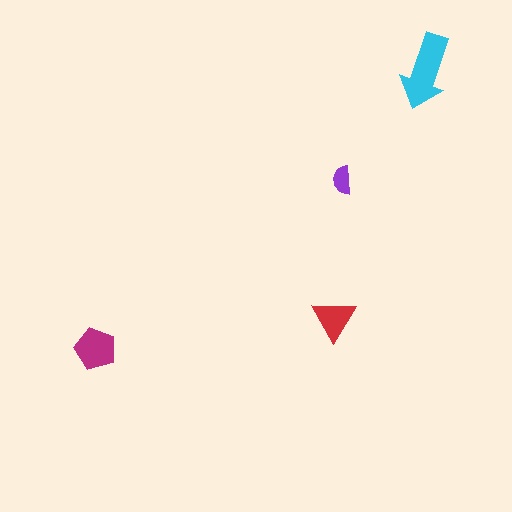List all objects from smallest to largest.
The purple semicircle, the red triangle, the magenta pentagon, the cyan arrow.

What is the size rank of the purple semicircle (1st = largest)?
4th.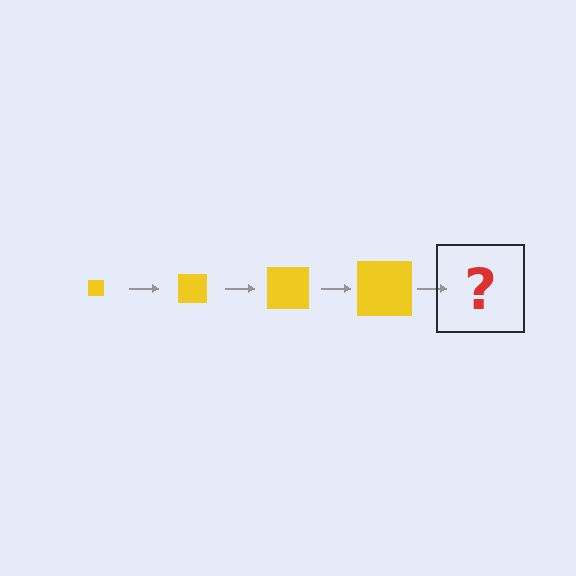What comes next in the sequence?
The next element should be a yellow square, larger than the previous one.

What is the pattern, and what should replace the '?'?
The pattern is that the square gets progressively larger each step. The '?' should be a yellow square, larger than the previous one.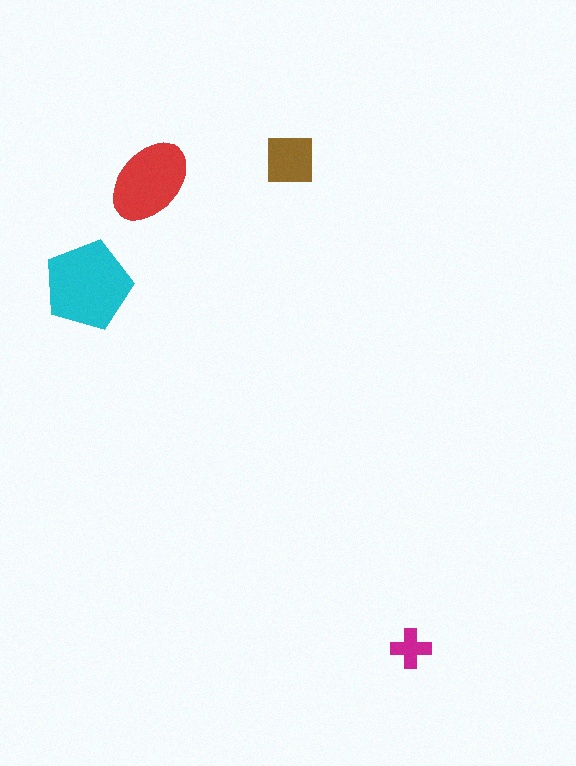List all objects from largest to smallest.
The cyan pentagon, the red ellipse, the brown square, the magenta cross.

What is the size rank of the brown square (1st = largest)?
3rd.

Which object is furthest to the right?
The magenta cross is rightmost.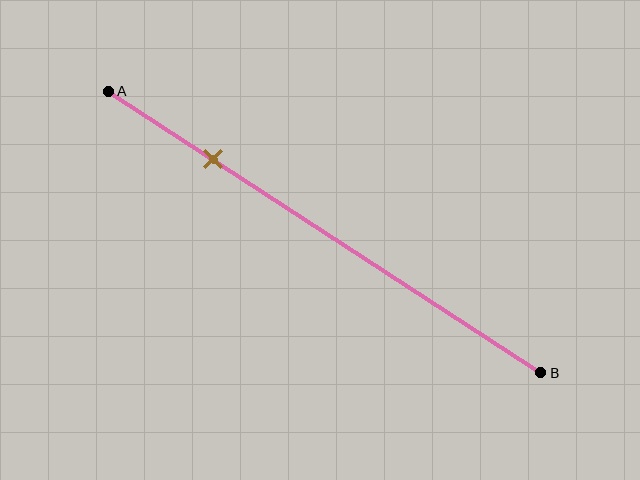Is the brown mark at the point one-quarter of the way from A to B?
Yes, the mark is approximately at the one-quarter point.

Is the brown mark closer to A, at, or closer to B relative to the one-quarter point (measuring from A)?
The brown mark is approximately at the one-quarter point of segment AB.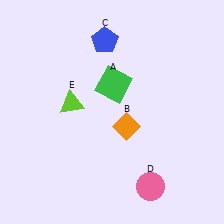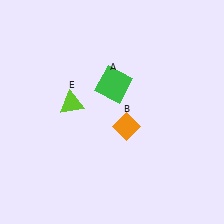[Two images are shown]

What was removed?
The blue pentagon (C), the pink circle (D) were removed in Image 2.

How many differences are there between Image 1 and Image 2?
There are 2 differences between the two images.